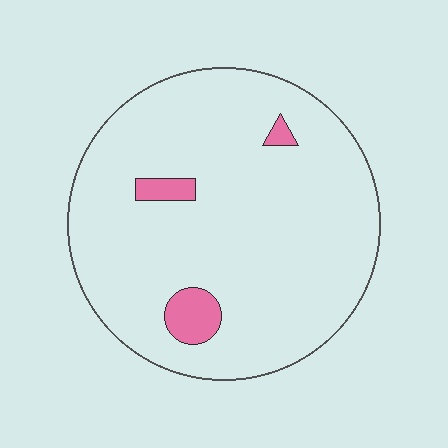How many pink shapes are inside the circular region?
3.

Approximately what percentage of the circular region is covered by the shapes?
Approximately 5%.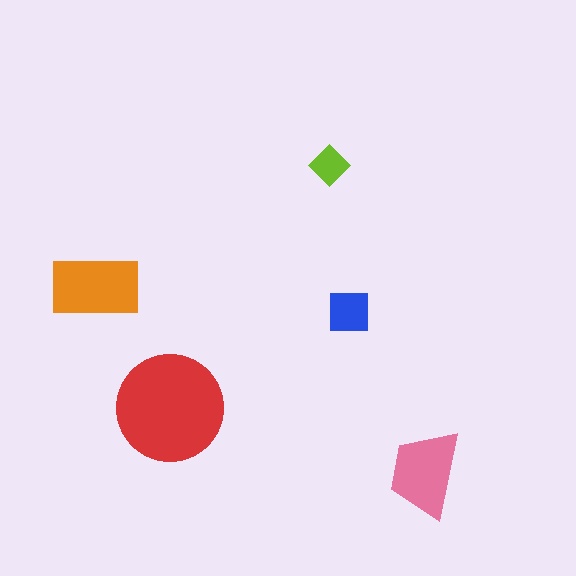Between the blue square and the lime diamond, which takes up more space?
The blue square.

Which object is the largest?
The red circle.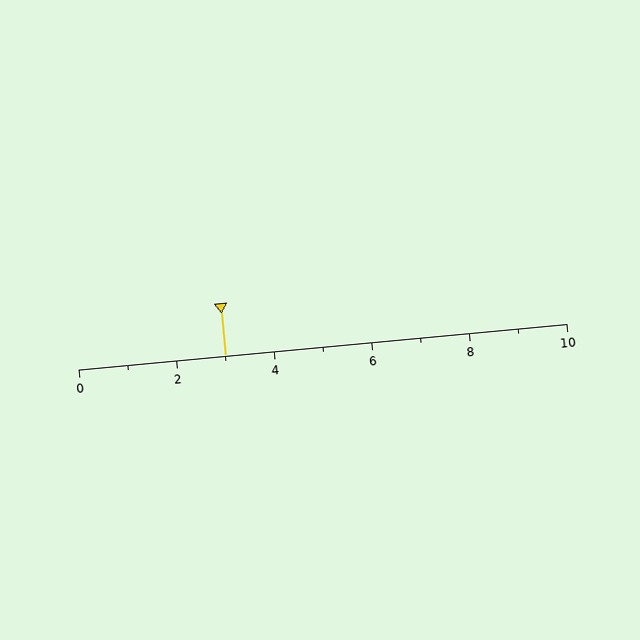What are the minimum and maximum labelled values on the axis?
The axis runs from 0 to 10.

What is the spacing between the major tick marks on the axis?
The major ticks are spaced 2 apart.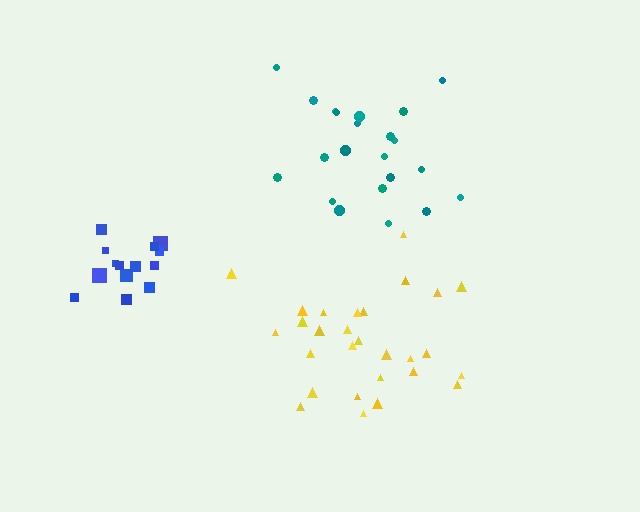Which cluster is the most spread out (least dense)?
Yellow.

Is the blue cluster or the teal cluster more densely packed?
Blue.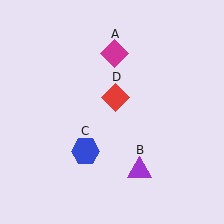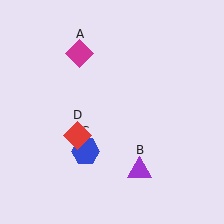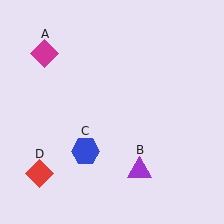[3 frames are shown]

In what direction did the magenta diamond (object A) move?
The magenta diamond (object A) moved left.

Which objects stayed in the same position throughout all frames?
Purple triangle (object B) and blue hexagon (object C) remained stationary.